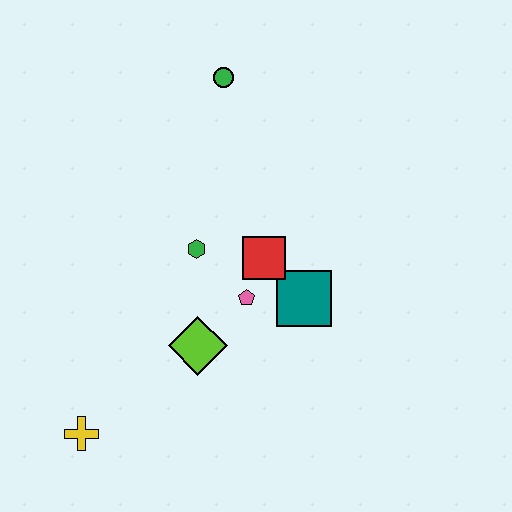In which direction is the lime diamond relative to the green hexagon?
The lime diamond is below the green hexagon.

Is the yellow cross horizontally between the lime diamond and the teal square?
No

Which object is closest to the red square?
The pink pentagon is closest to the red square.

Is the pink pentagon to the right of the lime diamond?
Yes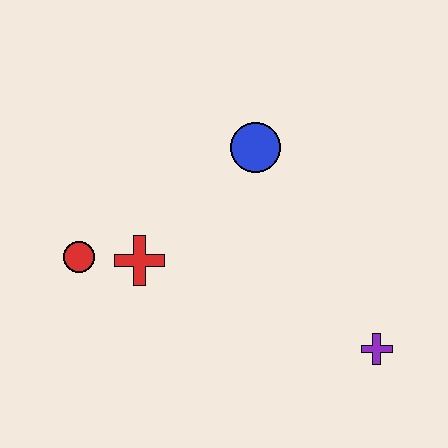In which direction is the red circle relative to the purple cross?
The red circle is to the left of the purple cross.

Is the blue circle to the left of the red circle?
No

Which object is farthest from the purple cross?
The red circle is farthest from the purple cross.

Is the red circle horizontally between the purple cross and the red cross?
No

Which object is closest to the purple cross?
The blue circle is closest to the purple cross.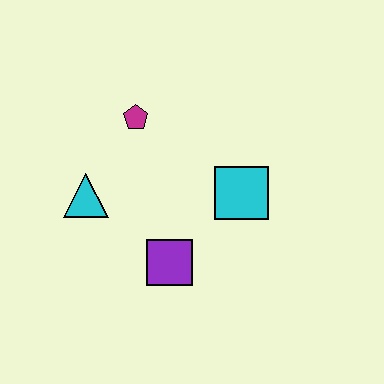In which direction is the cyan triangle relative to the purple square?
The cyan triangle is to the left of the purple square.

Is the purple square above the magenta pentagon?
No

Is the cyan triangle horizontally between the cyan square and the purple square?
No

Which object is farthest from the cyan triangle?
The cyan square is farthest from the cyan triangle.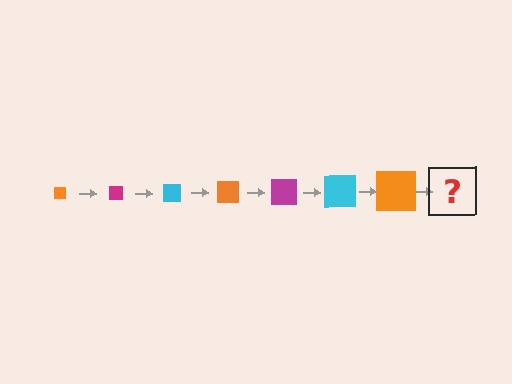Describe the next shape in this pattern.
It should be a magenta square, larger than the previous one.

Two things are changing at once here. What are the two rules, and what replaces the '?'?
The two rules are that the square grows larger each step and the color cycles through orange, magenta, and cyan. The '?' should be a magenta square, larger than the previous one.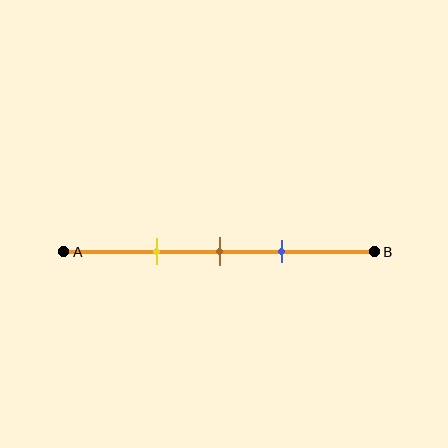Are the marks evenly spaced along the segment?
Yes, the marks are approximately evenly spaced.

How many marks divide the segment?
There are 3 marks dividing the segment.